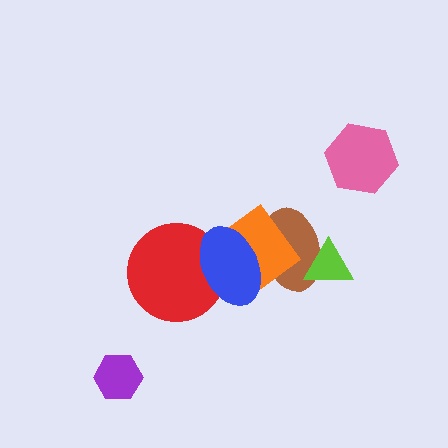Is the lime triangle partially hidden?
No, no other shape covers it.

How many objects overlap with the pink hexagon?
0 objects overlap with the pink hexagon.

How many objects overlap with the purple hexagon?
0 objects overlap with the purple hexagon.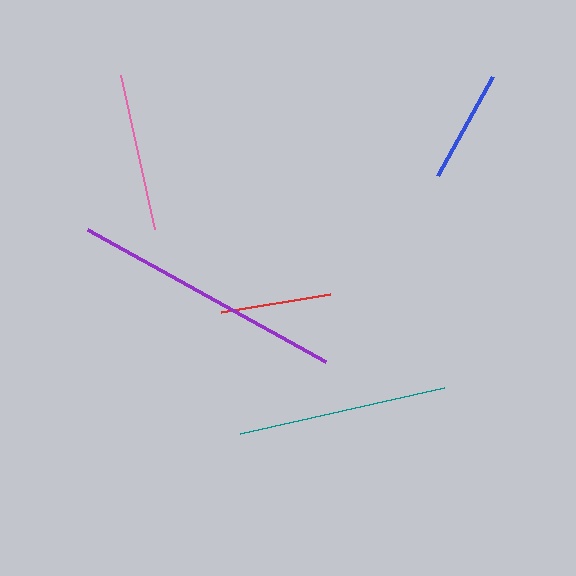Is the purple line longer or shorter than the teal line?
The purple line is longer than the teal line.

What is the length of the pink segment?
The pink segment is approximately 158 pixels long.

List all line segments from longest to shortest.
From longest to shortest: purple, teal, pink, blue, red.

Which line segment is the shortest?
The red line is the shortest at approximately 111 pixels.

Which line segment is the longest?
The purple line is the longest at approximately 272 pixels.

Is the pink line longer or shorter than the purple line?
The purple line is longer than the pink line.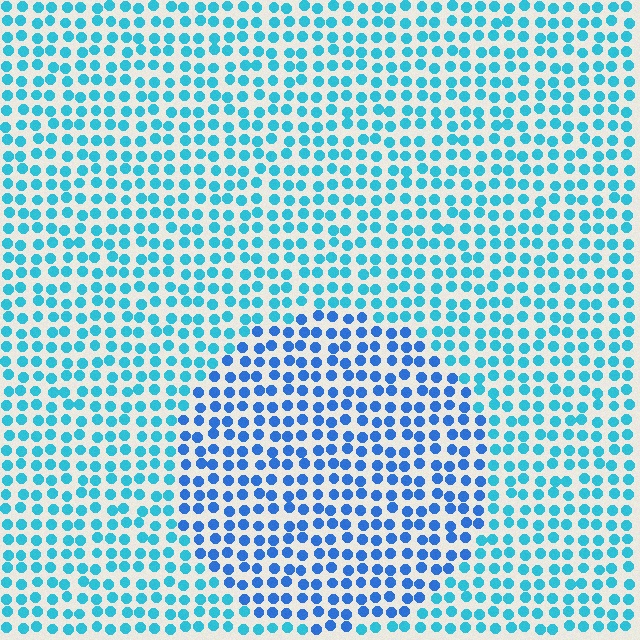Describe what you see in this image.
The image is filled with small cyan elements in a uniform arrangement. A circle-shaped region is visible where the elements are tinted to a slightly different hue, forming a subtle color boundary.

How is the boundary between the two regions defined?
The boundary is defined purely by a slight shift in hue (about 28 degrees). Spacing, size, and orientation are identical on both sides.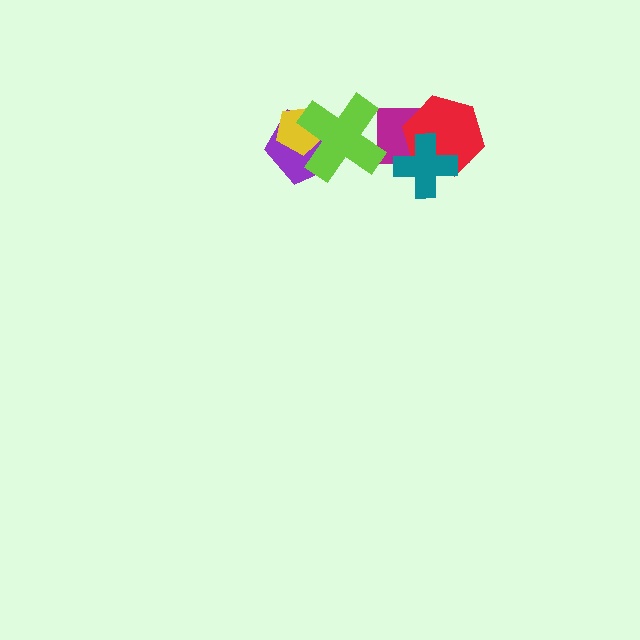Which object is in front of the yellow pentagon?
The lime cross is in front of the yellow pentagon.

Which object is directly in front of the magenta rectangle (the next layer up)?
The red hexagon is directly in front of the magenta rectangle.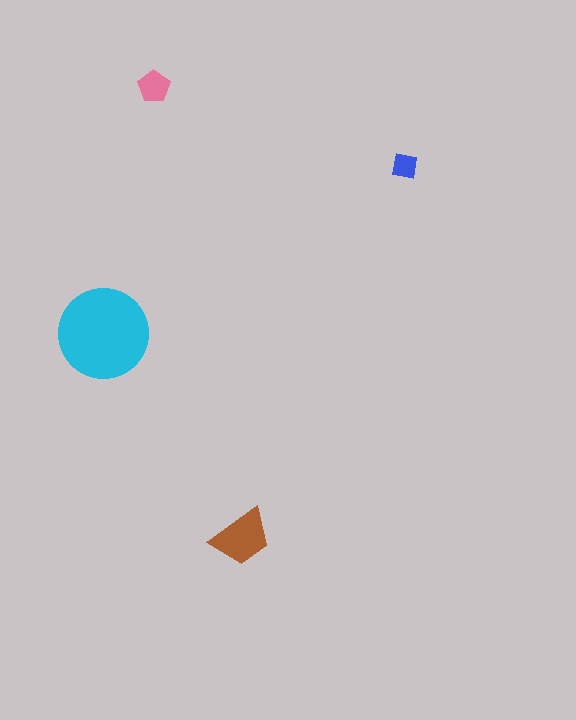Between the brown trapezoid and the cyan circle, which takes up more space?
The cyan circle.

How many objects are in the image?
There are 4 objects in the image.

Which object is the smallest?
The blue square.